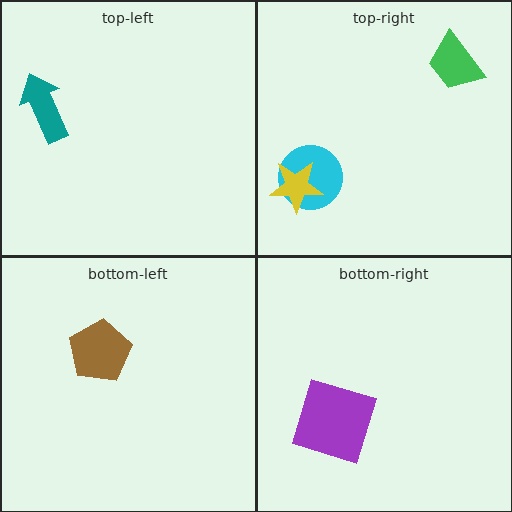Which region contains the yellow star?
The top-right region.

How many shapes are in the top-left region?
1.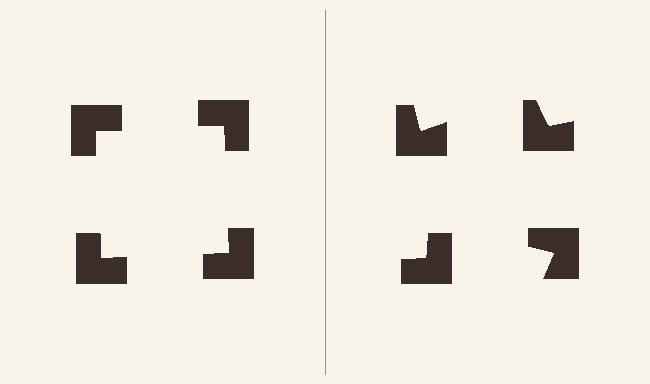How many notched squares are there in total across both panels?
8 — 4 on each side.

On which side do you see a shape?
An illusory square appears on the left side. On the right side the wedge cuts are rotated, so no coherent shape forms.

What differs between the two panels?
The notched squares are positioned identically on both sides; only the wedge orientations differ. On the left they align to a square; on the right they are misaligned.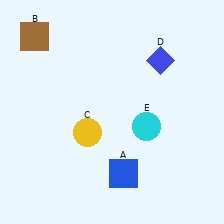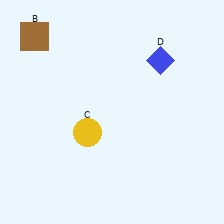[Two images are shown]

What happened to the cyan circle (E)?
The cyan circle (E) was removed in Image 2. It was in the bottom-right area of Image 1.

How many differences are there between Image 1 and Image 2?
There are 2 differences between the two images.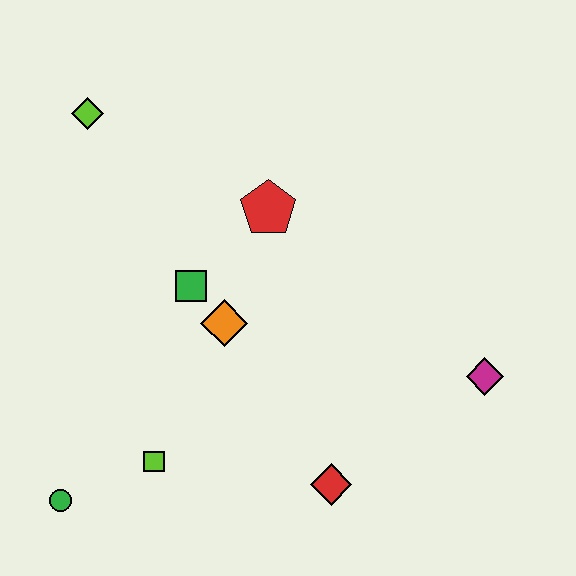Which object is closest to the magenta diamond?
The red diamond is closest to the magenta diamond.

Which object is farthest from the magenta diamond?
The lime diamond is farthest from the magenta diamond.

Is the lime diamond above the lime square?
Yes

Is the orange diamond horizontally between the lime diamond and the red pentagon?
Yes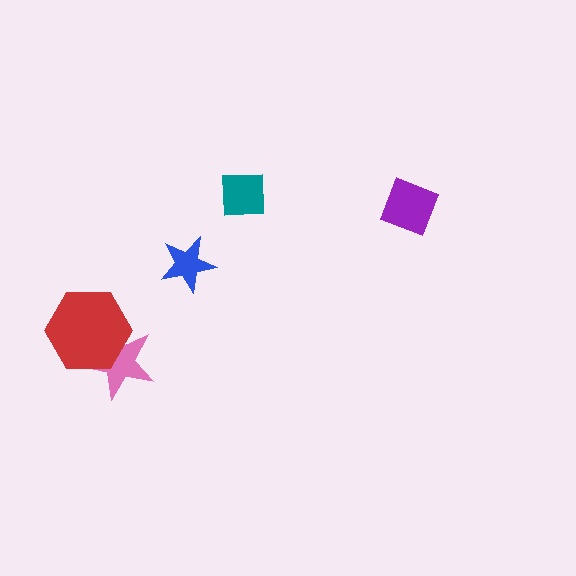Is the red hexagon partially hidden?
No, no other shape covers it.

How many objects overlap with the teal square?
0 objects overlap with the teal square.